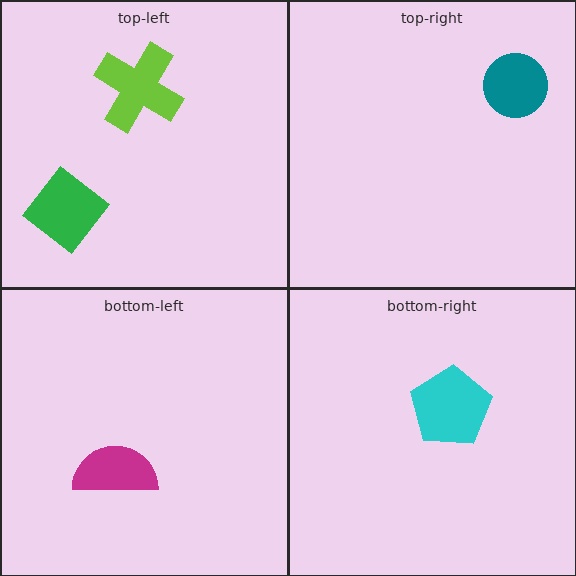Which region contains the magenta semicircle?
The bottom-left region.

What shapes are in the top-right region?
The teal circle.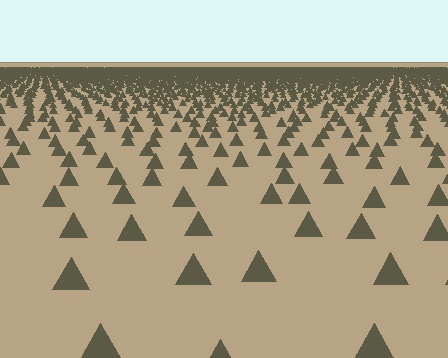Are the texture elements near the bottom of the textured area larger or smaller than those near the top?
Larger. Near the bottom, elements are closer to the viewer and appear at a bigger on-screen size.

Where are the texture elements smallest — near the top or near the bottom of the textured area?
Near the top.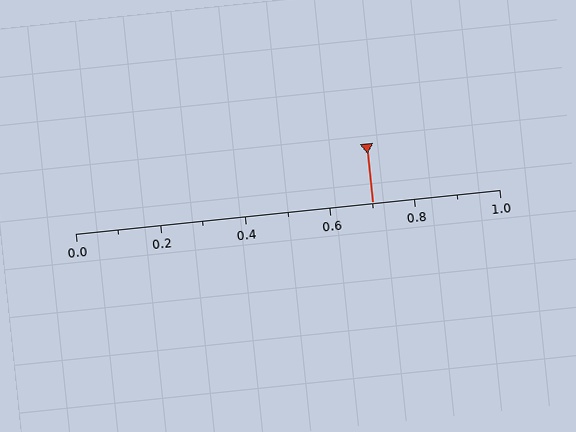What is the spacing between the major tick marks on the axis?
The major ticks are spaced 0.2 apart.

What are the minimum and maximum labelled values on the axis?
The axis runs from 0.0 to 1.0.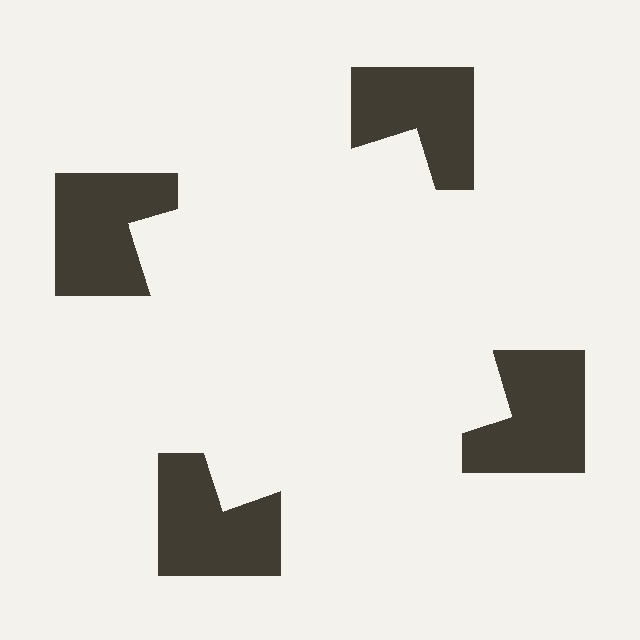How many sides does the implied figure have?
4 sides.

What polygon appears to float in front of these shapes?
An illusory square — its edges are inferred from the aligned wedge cuts in the notched squares, not physically drawn.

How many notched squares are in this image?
There are 4 — one at each vertex of the illusory square.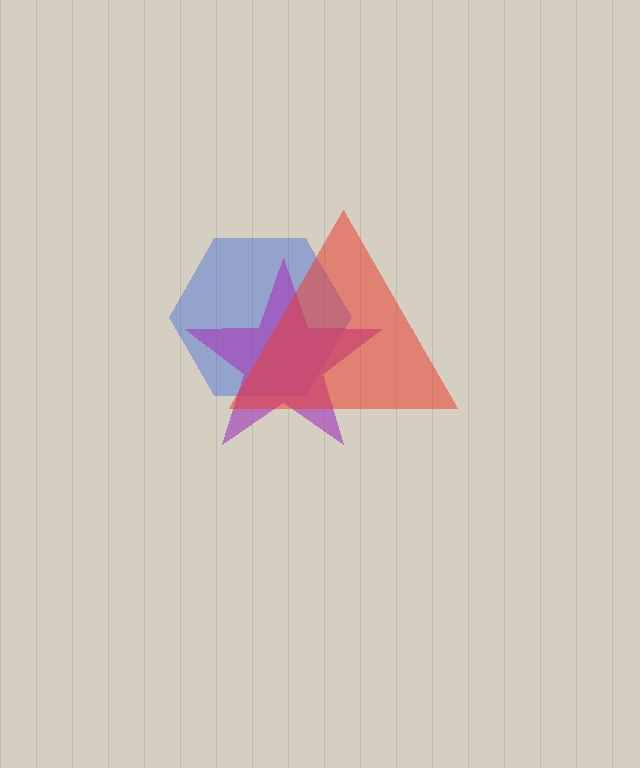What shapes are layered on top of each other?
The layered shapes are: a blue hexagon, a purple star, a red triangle.